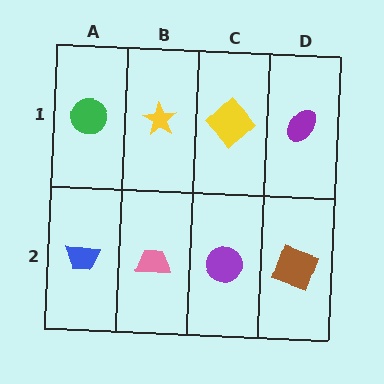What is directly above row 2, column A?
A green circle.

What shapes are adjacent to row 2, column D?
A purple ellipse (row 1, column D), a purple circle (row 2, column C).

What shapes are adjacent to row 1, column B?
A pink trapezoid (row 2, column B), a green circle (row 1, column A), a yellow diamond (row 1, column C).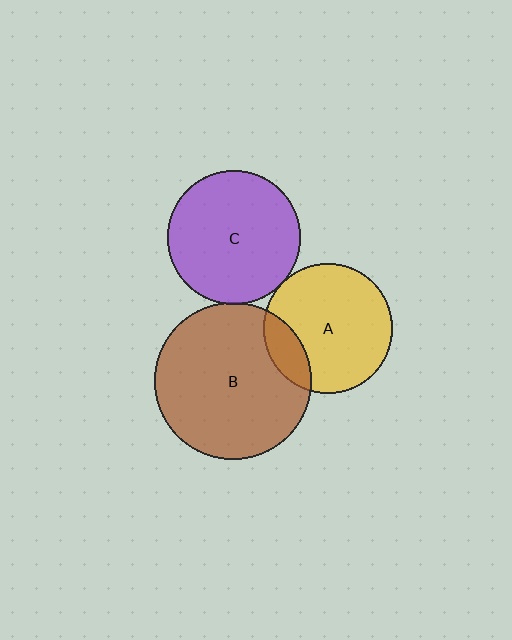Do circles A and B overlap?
Yes.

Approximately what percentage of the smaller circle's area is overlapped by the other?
Approximately 15%.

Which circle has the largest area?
Circle B (brown).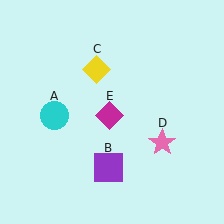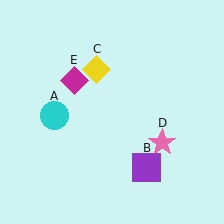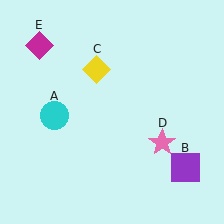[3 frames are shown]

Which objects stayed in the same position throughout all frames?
Cyan circle (object A) and yellow diamond (object C) and pink star (object D) remained stationary.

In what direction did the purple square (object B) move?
The purple square (object B) moved right.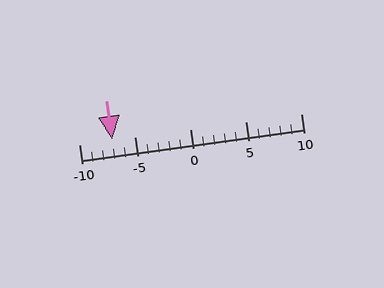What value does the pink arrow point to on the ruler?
The pink arrow points to approximately -7.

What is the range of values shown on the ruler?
The ruler shows values from -10 to 10.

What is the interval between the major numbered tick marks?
The major tick marks are spaced 5 units apart.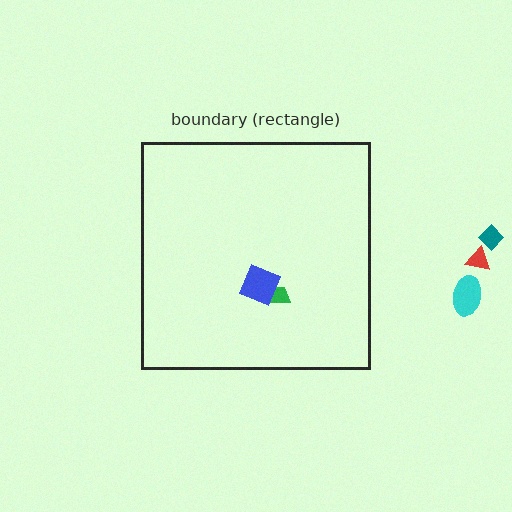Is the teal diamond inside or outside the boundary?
Outside.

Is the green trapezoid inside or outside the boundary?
Inside.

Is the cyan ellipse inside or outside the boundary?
Outside.